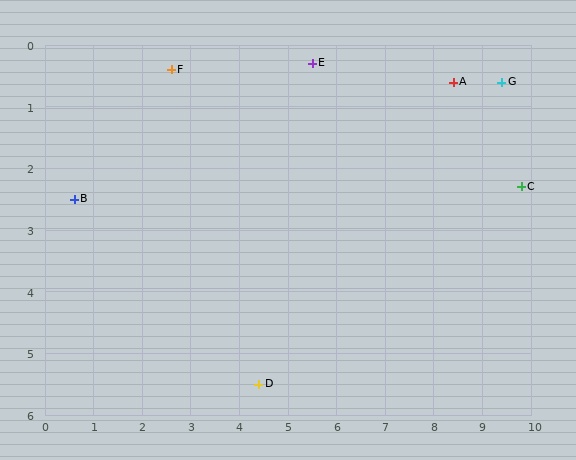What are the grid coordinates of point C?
Point C is at approximately (9.8, 2.3).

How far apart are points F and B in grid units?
Points F and B are about 2.9 grid units apart.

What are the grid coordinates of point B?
Point B is at approximately (0.6, 2.5).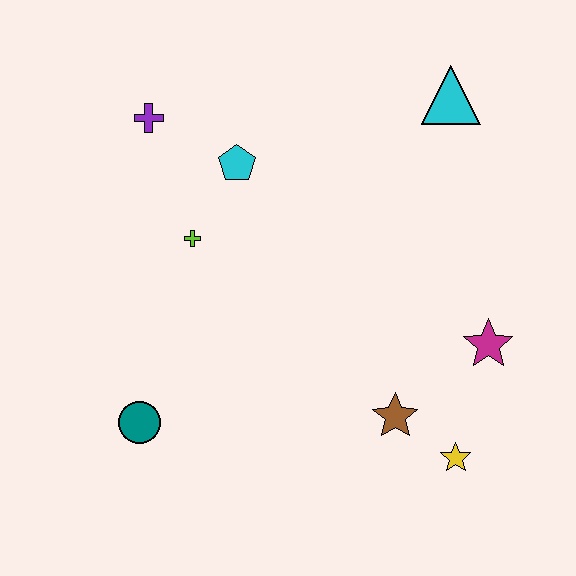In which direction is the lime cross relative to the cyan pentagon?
The lime cross is below the cyan pentagon.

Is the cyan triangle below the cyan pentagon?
No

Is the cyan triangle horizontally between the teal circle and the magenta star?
Yes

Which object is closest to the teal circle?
The lime cross is closest to the teal circle.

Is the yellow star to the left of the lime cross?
No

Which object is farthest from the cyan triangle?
The teal circle is farthest from the cyan triangle.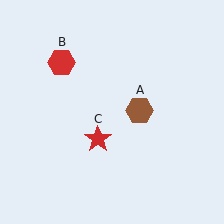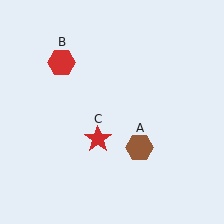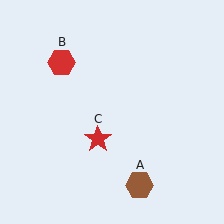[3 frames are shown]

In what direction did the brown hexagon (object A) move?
The brown hexagon (object A) moved down.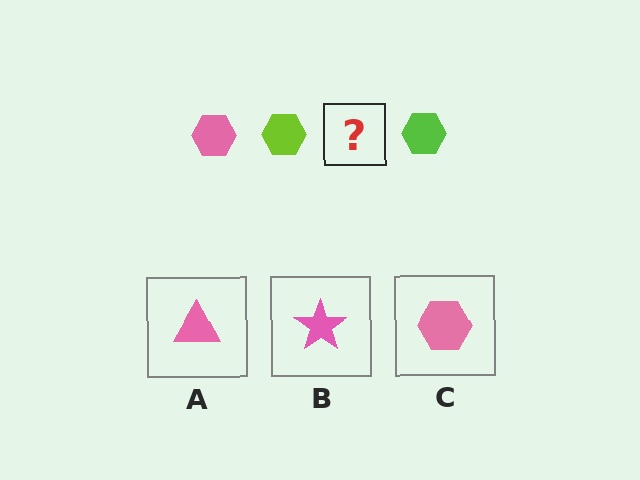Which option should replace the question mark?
Option C.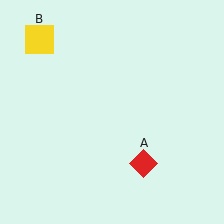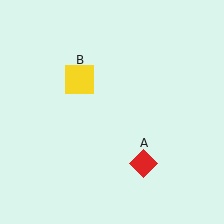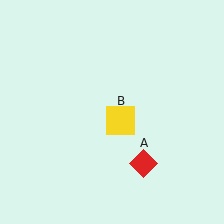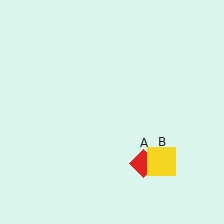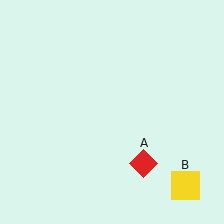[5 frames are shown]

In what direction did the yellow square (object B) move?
The yellow square (object B) moved down and to the right.